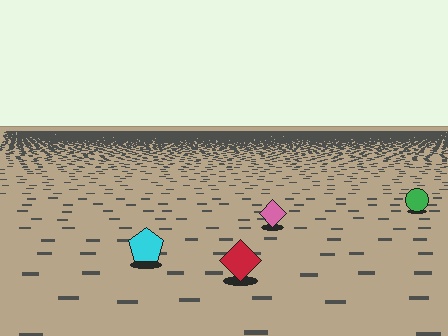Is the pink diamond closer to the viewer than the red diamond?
No. The red diamond is closer — you can tell from the texture gradient: the ground texture is coarser near it.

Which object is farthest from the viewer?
The green circle is farthest from the viewer. It appears smaller and the ground texture around it is denser.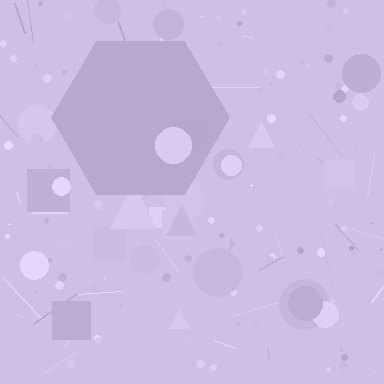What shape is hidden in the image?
A hexagon is hidden in the image.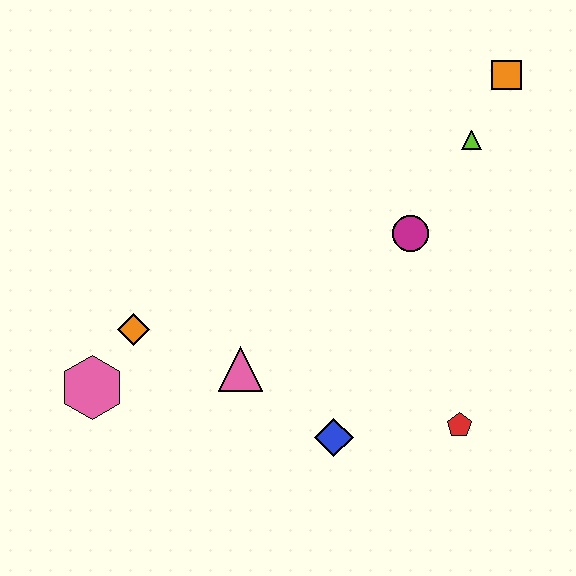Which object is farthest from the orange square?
The pink hexagon is farthest from the orange square.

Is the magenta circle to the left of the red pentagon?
Yes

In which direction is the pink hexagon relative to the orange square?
The pink hexagon is to the left of the orange square.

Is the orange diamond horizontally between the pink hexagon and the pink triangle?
Yes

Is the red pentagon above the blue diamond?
Yes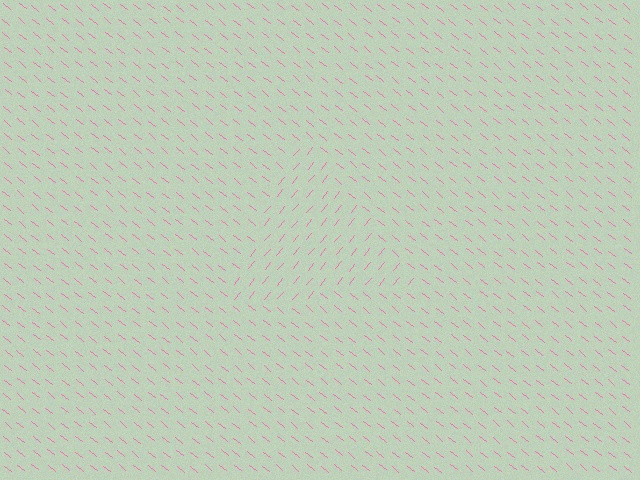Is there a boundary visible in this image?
Yes, there is a texture boundary formed by a change in line orientation.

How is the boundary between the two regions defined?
The boundary is defined purely by a change in line orientation (approximately 88 degrees difference). All lines are the same color and thickness.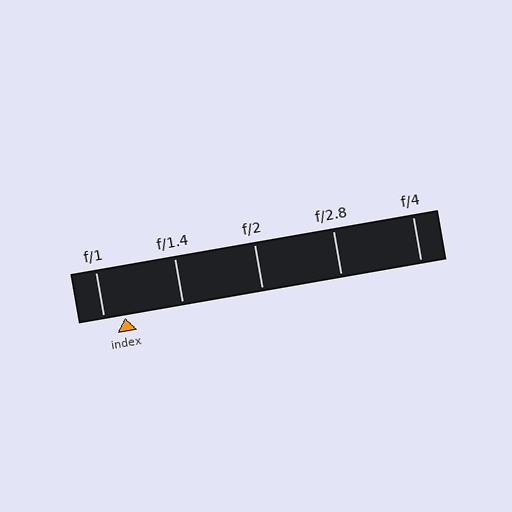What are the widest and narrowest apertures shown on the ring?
The widest aperture shown is f/1 and the narrowest is f/4.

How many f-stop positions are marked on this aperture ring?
There are 5 f-stop positions marked.